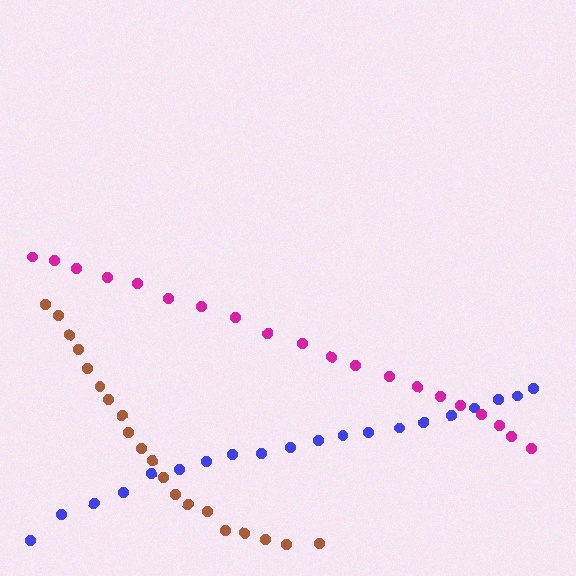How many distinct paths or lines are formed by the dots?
There are 3 distinct paths.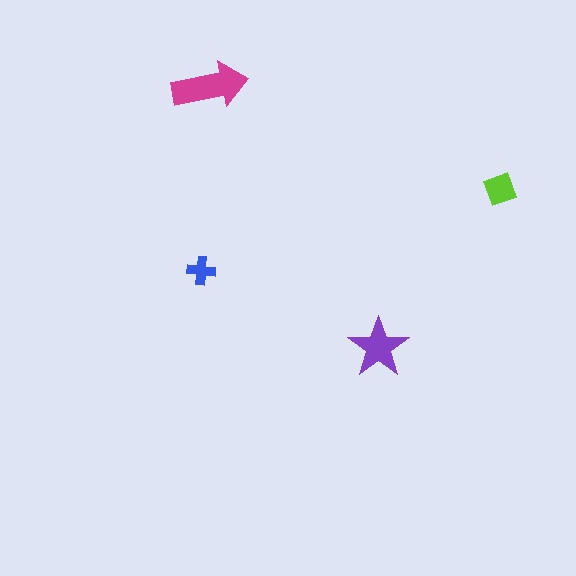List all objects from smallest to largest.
The blue cross, the lime diamond, the purple star, the magenta arrow.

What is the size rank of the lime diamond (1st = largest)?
3rd.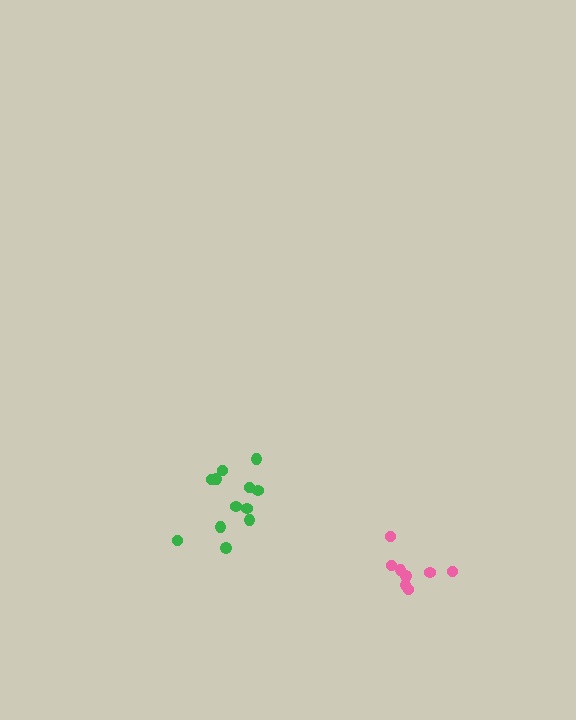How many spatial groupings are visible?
There are 2 spatial groupings.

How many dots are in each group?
Group 1: 8 dots, Group 2: 12 dots (20 total).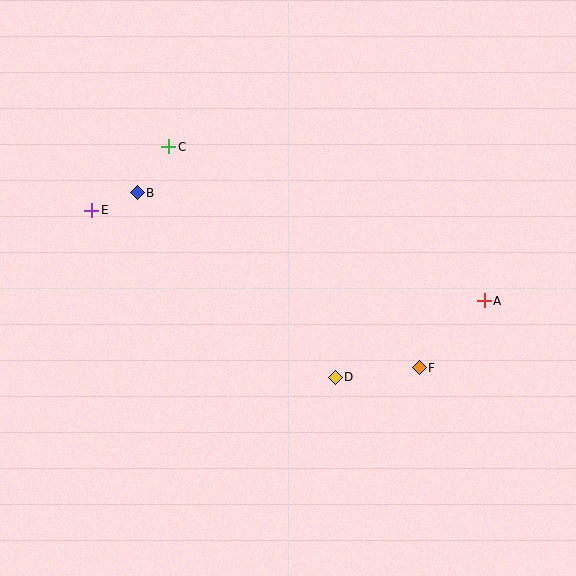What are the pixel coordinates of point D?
Point D is at (335, 377).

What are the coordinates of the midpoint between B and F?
The midpoint between B and F is at (278, 280).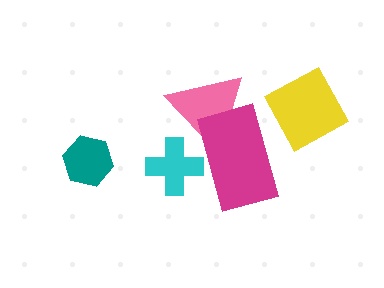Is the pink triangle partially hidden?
Yes, it is partially covered by another shape.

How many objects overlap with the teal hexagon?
0 objects overlap with the teal hexagon.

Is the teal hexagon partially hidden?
No, no other shape covers it.